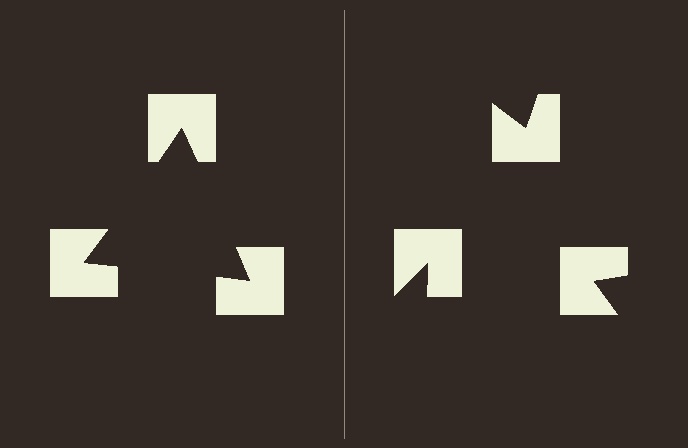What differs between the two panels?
The notched squares are positioned identically on both sides; only the wedge orientations differ. On the left they align to a triangle; on the right they are misaligned.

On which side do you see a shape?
An illusory triangle appears on the left side. On the right side the wedge cuts are rotated, so no coherent shape forms.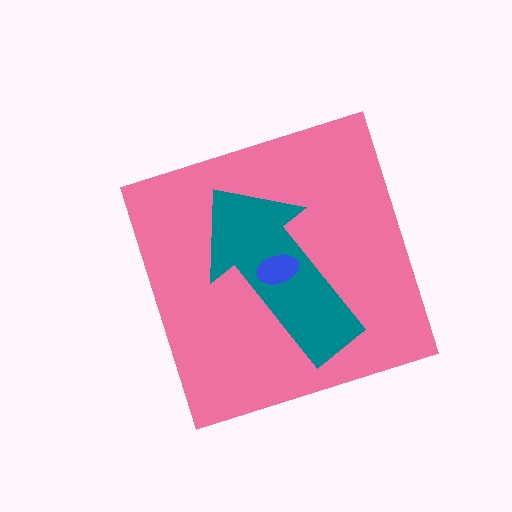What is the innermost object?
The blue ellipse.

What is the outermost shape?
The pink diamond.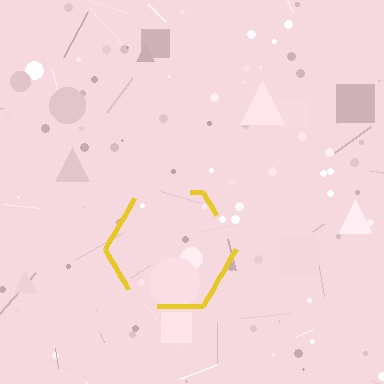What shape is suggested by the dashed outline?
The dashed outline suggests a hexagon.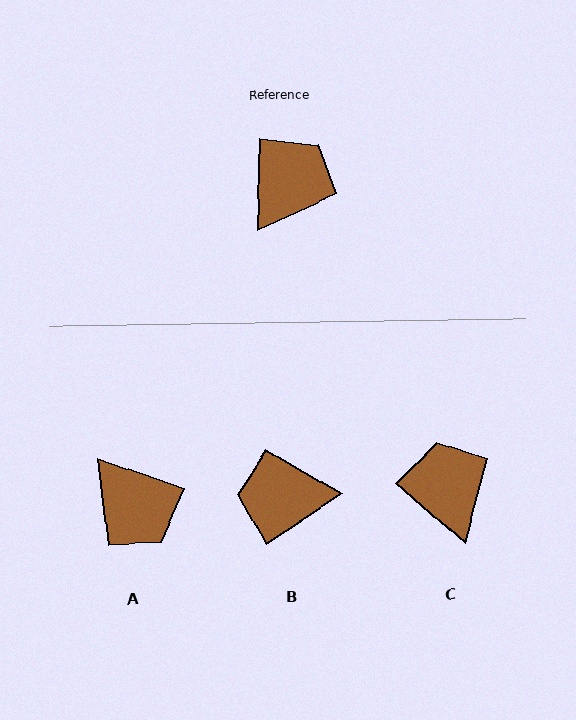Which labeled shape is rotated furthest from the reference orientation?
B, about 126 degrees away.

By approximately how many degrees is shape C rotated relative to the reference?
Approximately 51 degrees counter-clockwise.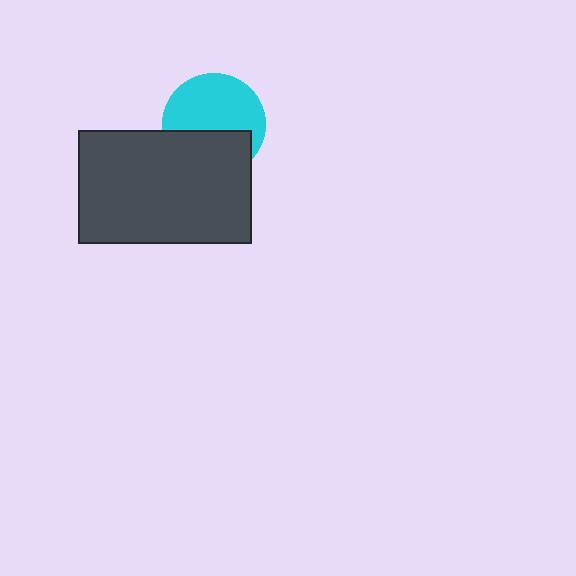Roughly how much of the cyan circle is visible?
About half of it is visible (roughly 60%).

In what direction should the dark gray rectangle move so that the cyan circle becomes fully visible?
The dark gray rectangle should move down. That is the shortest direction to clear the overlap and leave the cyan circle fully visible.